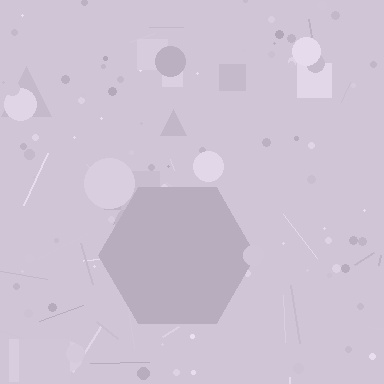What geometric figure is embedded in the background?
A hexagon is embedded in the background.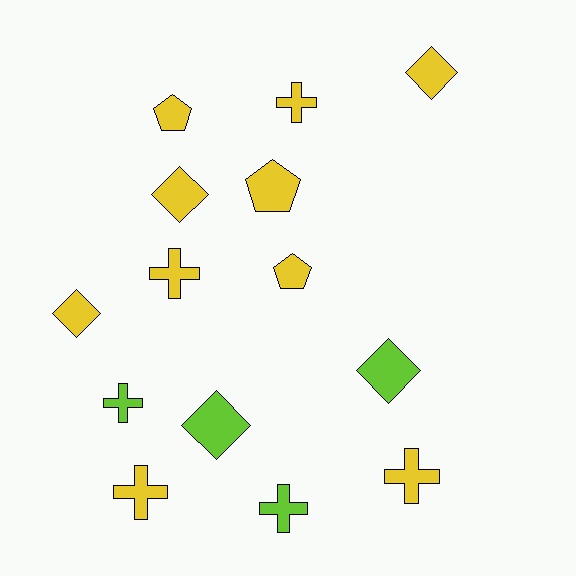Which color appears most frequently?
Yellow, with 10 objects.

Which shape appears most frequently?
Cross, with 6 objects.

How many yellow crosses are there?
There are 4 yellow crosses.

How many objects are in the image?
There are 14 objects.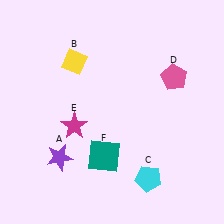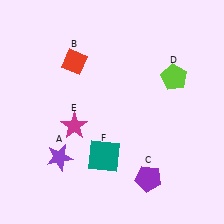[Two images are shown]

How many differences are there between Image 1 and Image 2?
There are 3 differences between the two images.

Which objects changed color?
B changed from yellow to red. C changed from cyan to purple. D changed from pink to lime.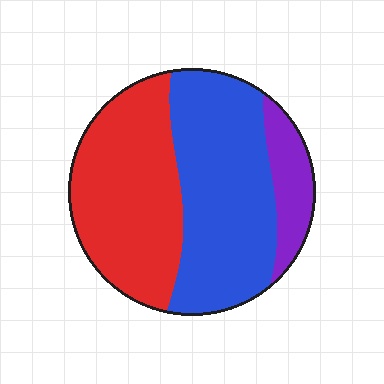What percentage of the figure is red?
Red covers about 40% of the figure.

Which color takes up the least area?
Purple, at roughly 10%.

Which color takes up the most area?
Blue, at roughly 45%.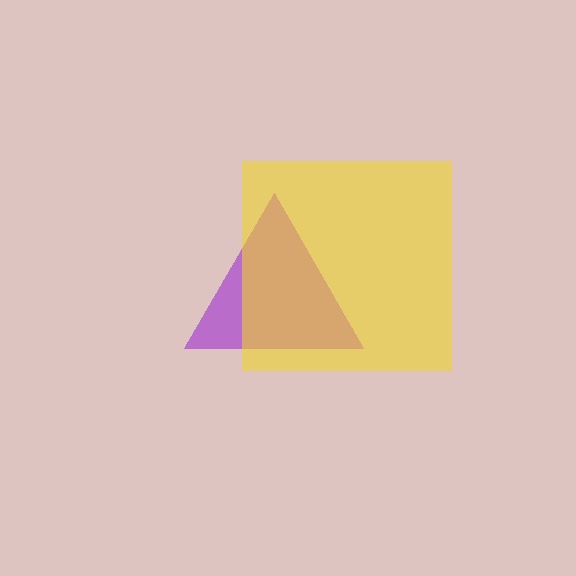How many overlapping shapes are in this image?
There are 2 overlapping shapes in the image.